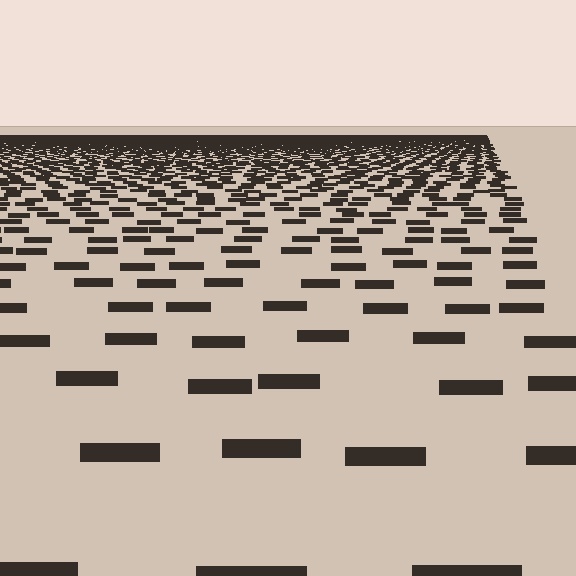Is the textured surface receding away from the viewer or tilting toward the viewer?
The surface is receding away from the viewer. Texture elements get smaller and denser toward the top.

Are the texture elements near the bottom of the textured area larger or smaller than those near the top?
Larger. Near the bottom, elements are closer to the viewer and appear at a bigger on-screen size.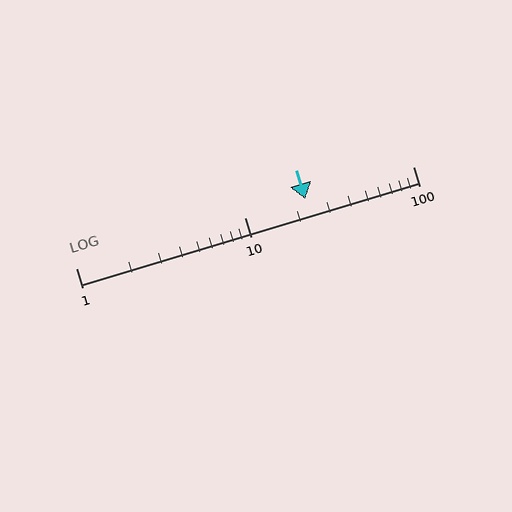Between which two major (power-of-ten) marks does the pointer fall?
The pointer is between 10 and 100.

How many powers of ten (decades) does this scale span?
The scale spans 2 decades, from 1 to 100.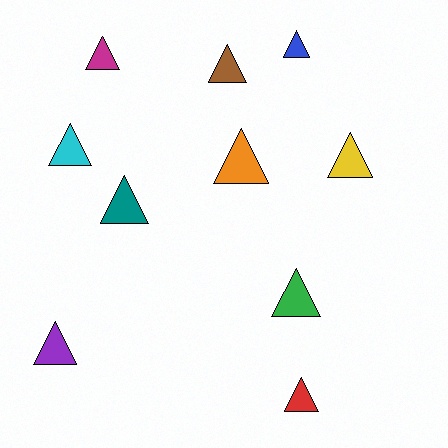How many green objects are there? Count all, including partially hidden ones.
There is 1 green object.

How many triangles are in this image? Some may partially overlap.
There are 10 triangles.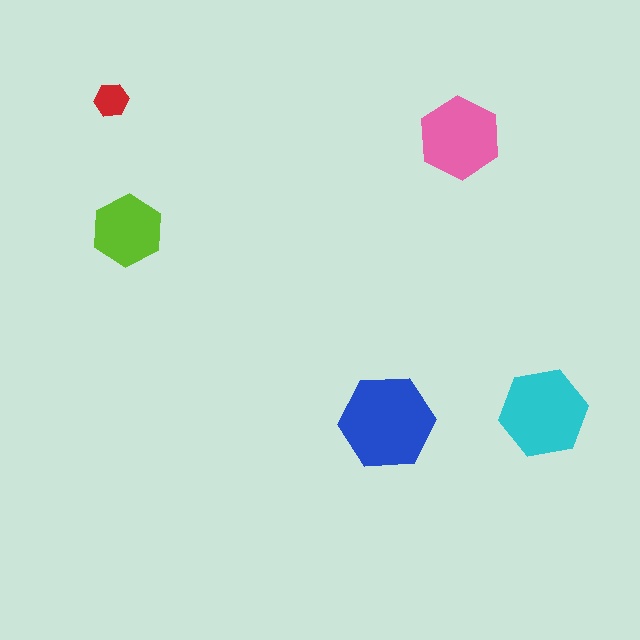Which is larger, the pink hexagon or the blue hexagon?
The blue one.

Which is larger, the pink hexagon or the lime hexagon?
The pink one.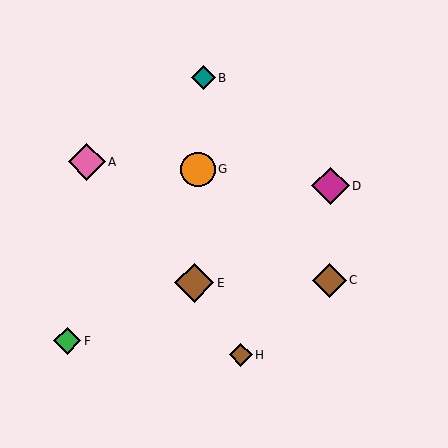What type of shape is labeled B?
Shape B is a teal diamond.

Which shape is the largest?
The brown diamond (labeled E) is the largest.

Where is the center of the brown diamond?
The center of the brown diamond is at (329, 280).